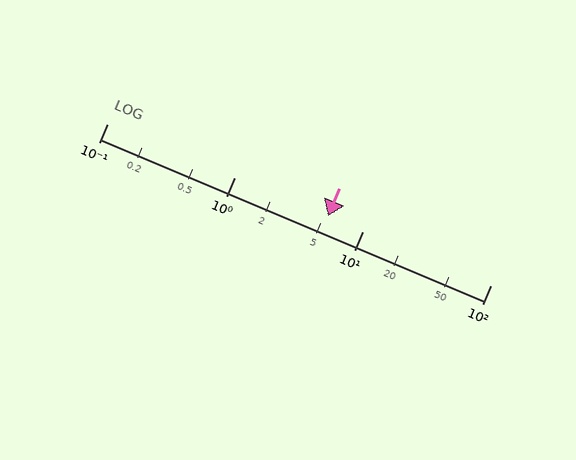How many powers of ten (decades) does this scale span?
The scale spans 3 decades, from 0.1 to 100.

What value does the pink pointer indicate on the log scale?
The pointer indicates approximately 5.3.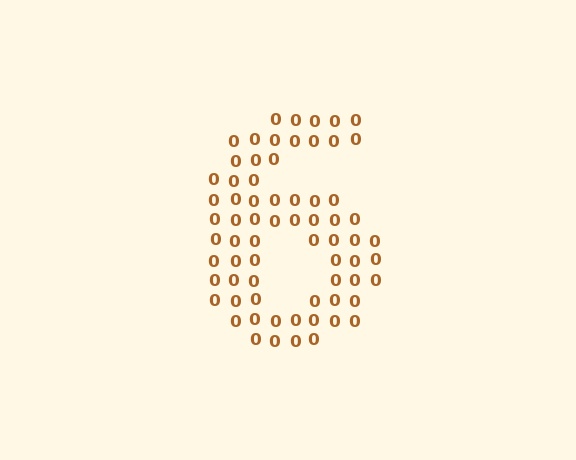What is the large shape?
The large shape is the digit 6.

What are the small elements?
The small elements are digit 0's.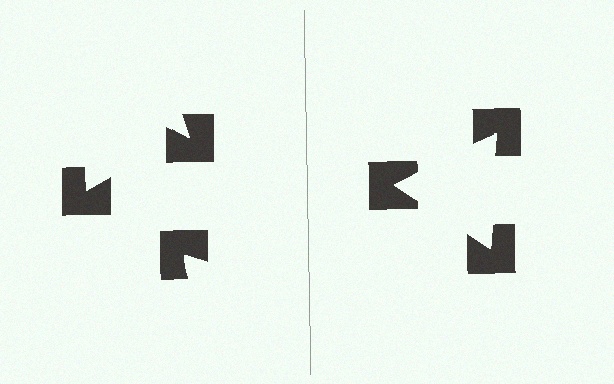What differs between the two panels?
The notched squares are positioned identically on both sides; only the wedge orientations differ. On the right they align to a triangle; on the left they are misaligned.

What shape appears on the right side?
An illusory triangle.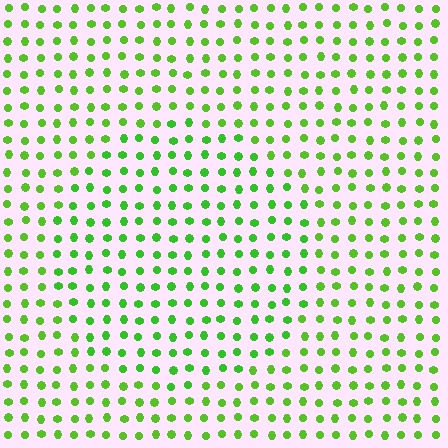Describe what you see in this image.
The image is filled with small lime elements in a uniform arrangement. A circle-shaped region is visible where the elements are tinted to a slightly different hue, forming a subtle color boundary.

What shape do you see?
I see a circle.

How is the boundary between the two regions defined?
The boundary is defined purely by a slight shift in hue (about 15 degrees). Spacing, size, and orientation are identical on both sides.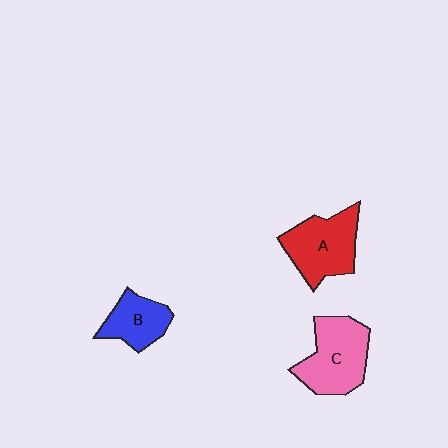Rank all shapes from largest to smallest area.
From largest to smallest: C (pink), A (red), B (blue).